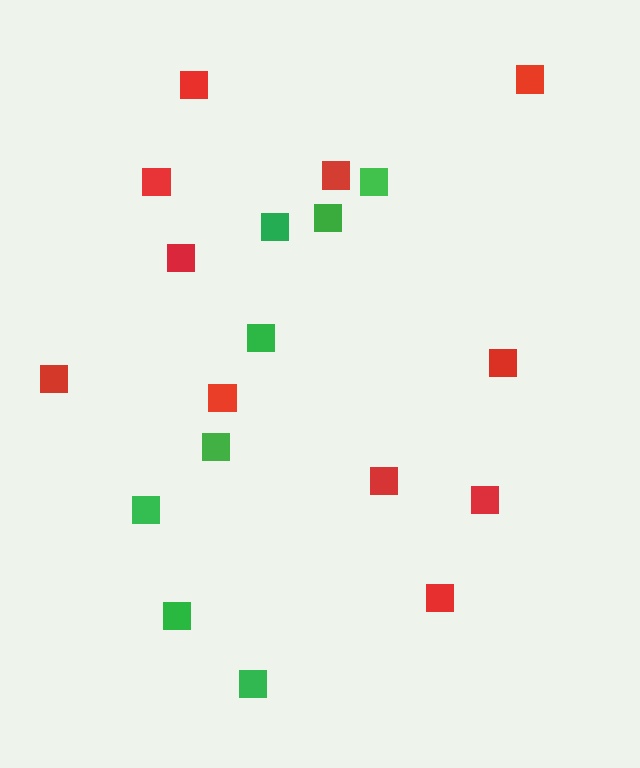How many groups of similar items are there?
There are 2 groups: one group of red squares (11) and one group of green squares (8).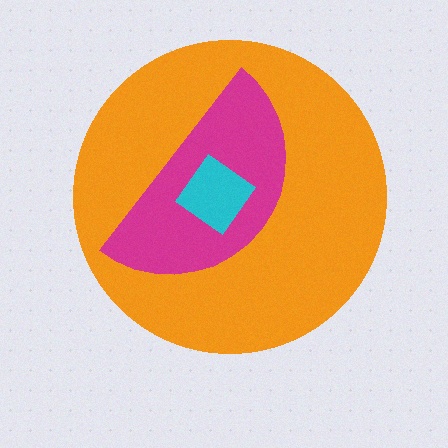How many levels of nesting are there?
3.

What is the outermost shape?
The orange circle.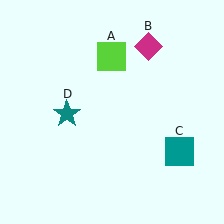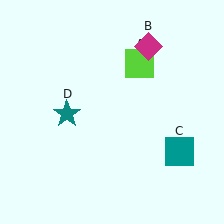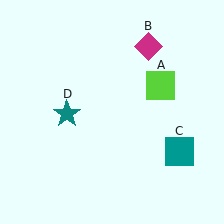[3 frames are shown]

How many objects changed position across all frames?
1 object changed position: lime square (object A).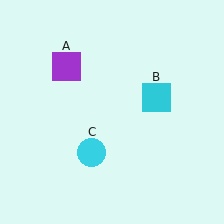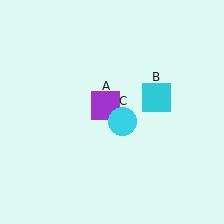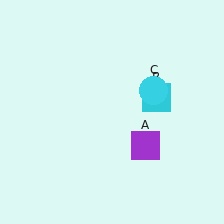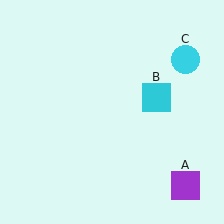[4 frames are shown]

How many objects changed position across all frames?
2 objects changed position: purple square (object A), cyan circle (object C).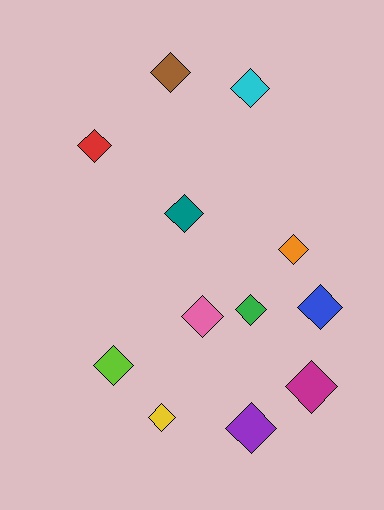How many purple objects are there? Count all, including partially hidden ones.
There is 1 purple object.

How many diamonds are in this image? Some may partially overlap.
There are 12 diamonds.